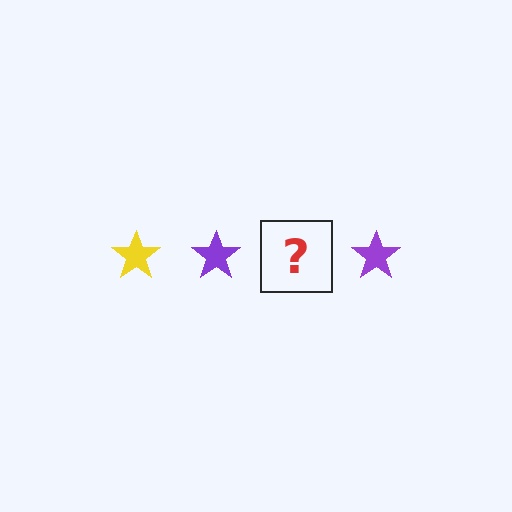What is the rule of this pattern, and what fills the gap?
The rule is that the pattern cycles through yellow, purple stars. The gap should be filled with a yellow star.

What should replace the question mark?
The question mark should be replaced with a yellow star.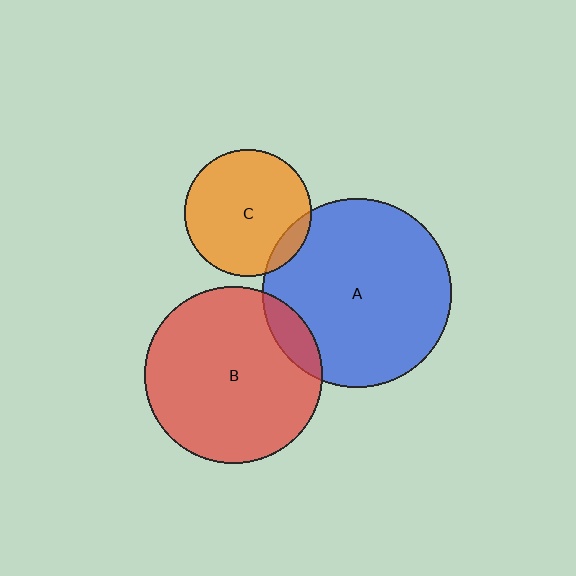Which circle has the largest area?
Circle A (blue).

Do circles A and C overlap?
Yes.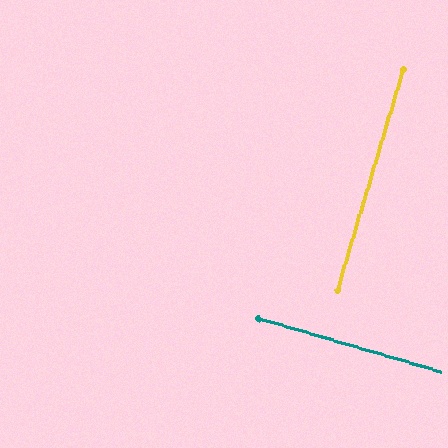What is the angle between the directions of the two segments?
Approximately 90 degrees.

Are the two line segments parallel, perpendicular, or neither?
Perpendicular — they meet at approximately 90°.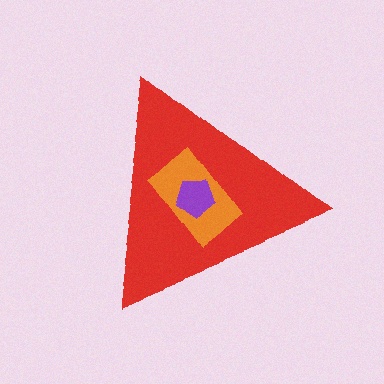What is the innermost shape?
The purple pentagon.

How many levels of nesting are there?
3.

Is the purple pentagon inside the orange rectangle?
Yes.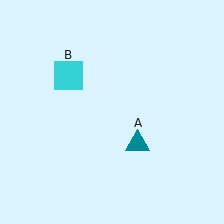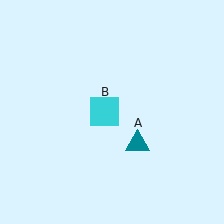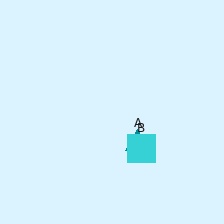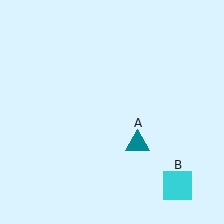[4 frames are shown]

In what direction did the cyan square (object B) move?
The cyan square (object B) moved down and to the right.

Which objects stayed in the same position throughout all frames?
Teal triangle (object A) remained stationary.